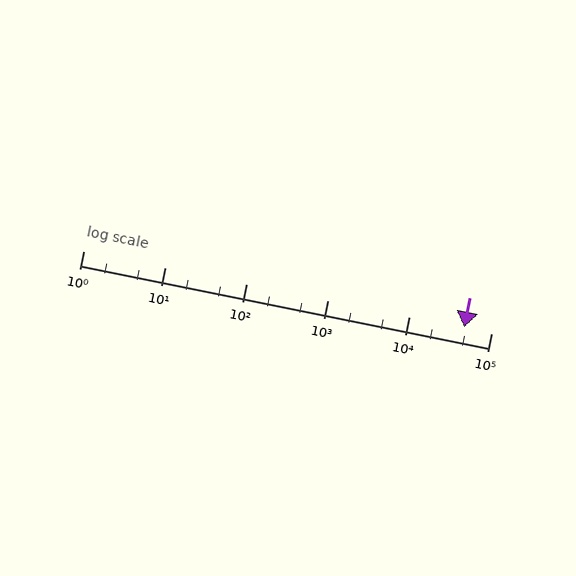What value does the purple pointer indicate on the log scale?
The pointer indicates approximately 47000.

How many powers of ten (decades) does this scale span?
The scale spans 5 decades, from 1 to 100000.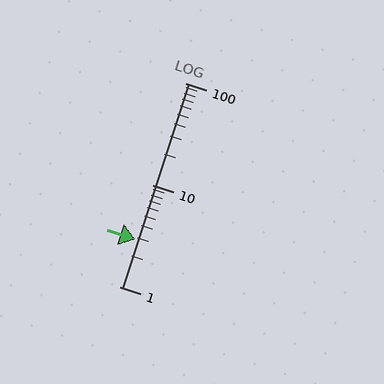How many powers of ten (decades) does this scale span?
The scale spans 2 decades, from 1 to 100.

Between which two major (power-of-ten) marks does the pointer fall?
The pointer is between 1 and 10.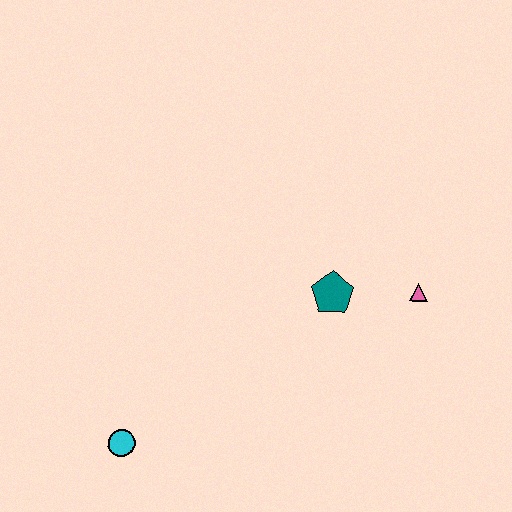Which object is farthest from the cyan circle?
The pink triangle is farthest from the cyan circle.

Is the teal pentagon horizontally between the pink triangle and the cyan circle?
Yes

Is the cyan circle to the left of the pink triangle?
Yes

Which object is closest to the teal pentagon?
The pink triangle is closest to the teal pentagon.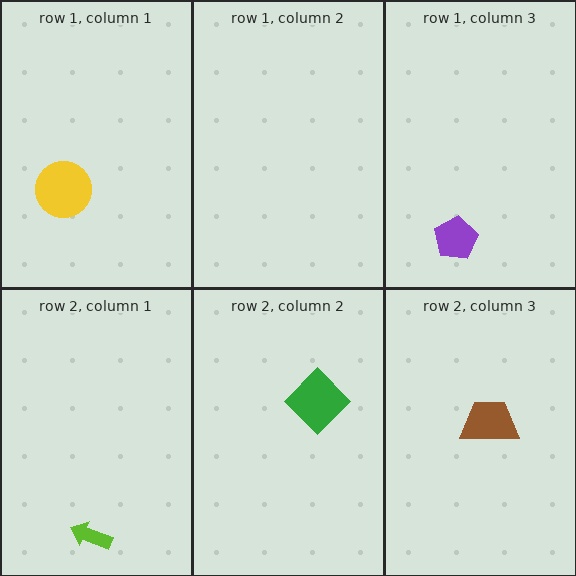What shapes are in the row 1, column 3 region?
The purple pentagon.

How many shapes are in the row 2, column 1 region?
1.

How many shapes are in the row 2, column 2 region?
1.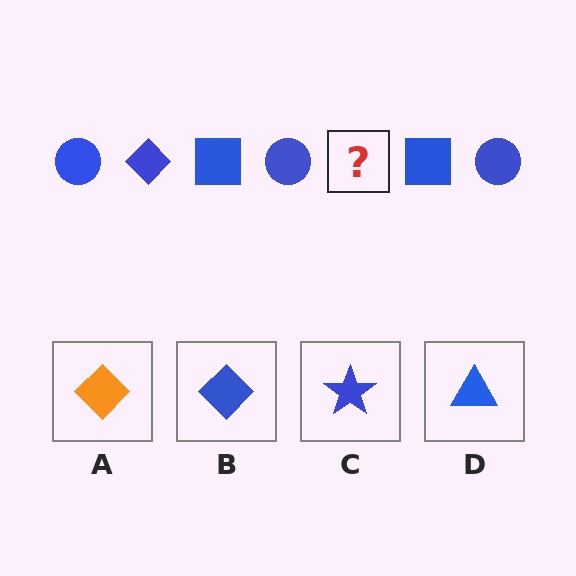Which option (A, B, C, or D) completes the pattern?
B.